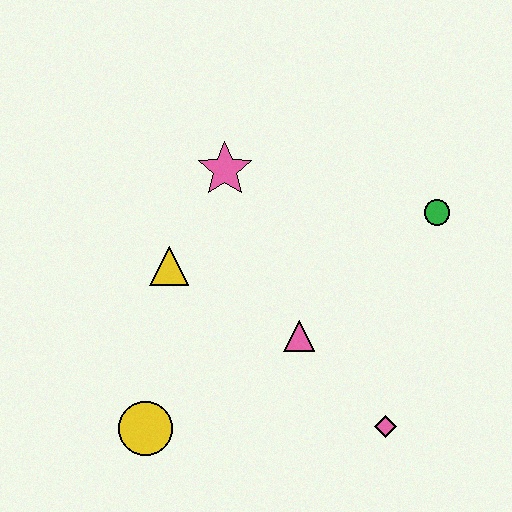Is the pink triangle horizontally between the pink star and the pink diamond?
Yes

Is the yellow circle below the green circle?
Yes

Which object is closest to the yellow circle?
The yellow triangle is closest to the yellow circle.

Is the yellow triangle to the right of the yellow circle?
Yes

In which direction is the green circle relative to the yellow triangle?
The green circle is to the right of the yellow triangle.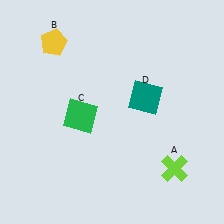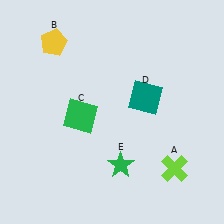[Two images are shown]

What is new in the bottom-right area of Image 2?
A green star (E) was added in the bottom-right area of Image 2.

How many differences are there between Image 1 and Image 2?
There is 1 difference between the two images.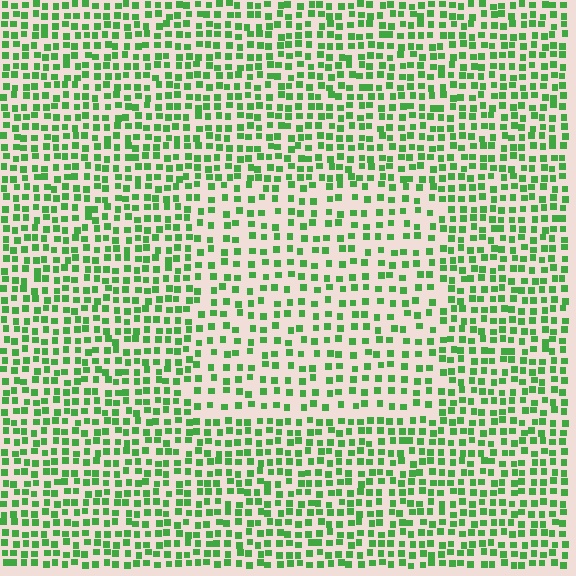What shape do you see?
I see a rectangle.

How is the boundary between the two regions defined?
The boundary is defined by a change in element density (approximately 1.6x ratio). All elements are the same color, size, and shape.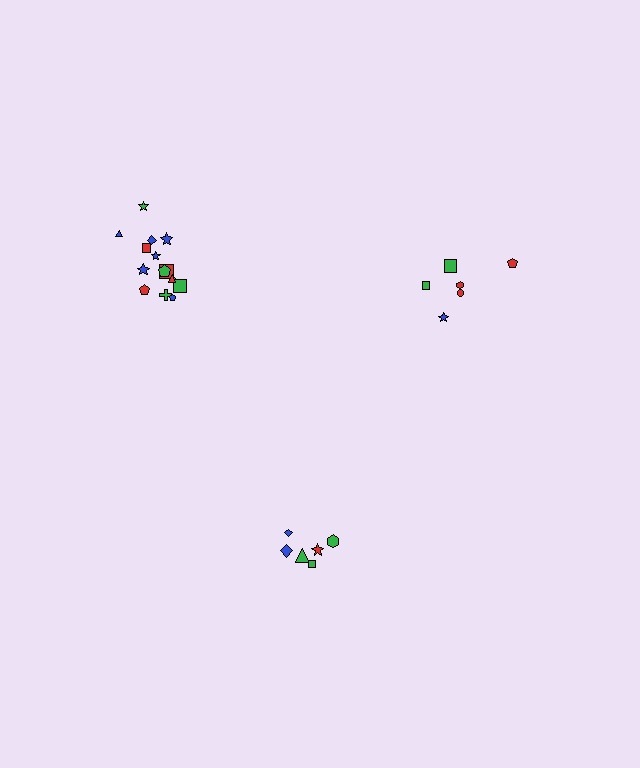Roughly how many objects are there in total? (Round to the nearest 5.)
Roughly 25 objects in total.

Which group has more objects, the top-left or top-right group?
The top-left group.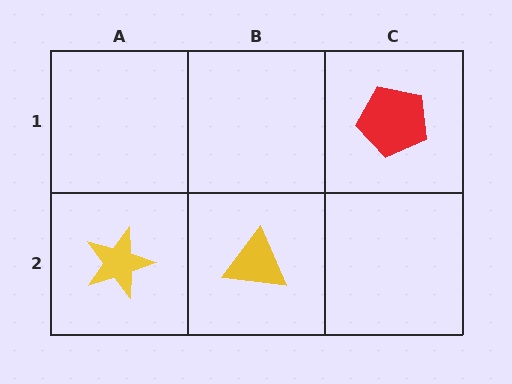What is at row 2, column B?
A yellow triangle.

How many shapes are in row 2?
2 shapes.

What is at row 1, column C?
A red pentagon.